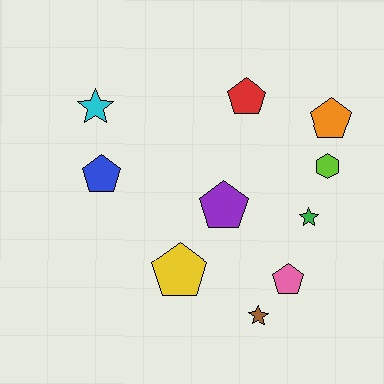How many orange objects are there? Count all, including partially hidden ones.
There is 1 orange object.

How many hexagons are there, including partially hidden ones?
There is 1 hexagon.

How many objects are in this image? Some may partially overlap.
There are 10 objects.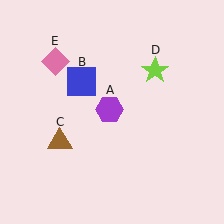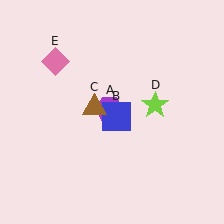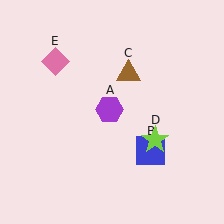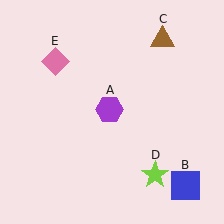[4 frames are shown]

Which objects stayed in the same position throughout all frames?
Purple hexagon (object A) and pink diamond (object E) remained stationary.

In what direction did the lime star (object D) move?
The lime star (object D) moved down.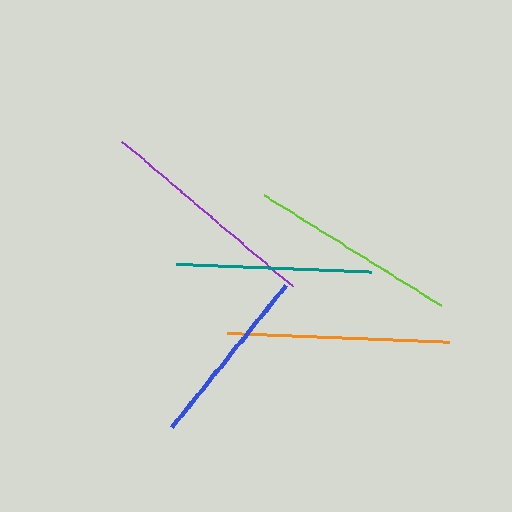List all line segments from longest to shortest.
From longest to shortest: purple, orange, lime, teal, blue.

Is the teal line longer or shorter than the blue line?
The teal line is longer than the blue line.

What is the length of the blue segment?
The blue segment is approximately 181 pixels long.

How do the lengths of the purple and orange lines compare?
The purple and orange lines are approximately the same length.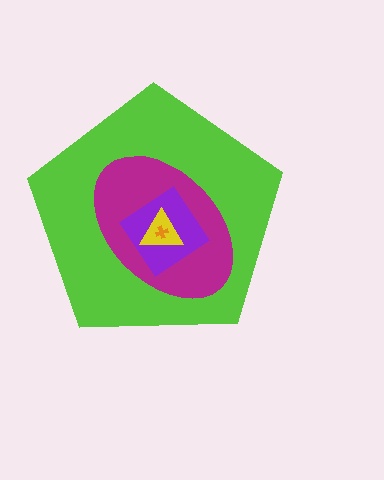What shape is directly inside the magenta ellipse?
The purple diamond.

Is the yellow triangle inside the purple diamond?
Yes.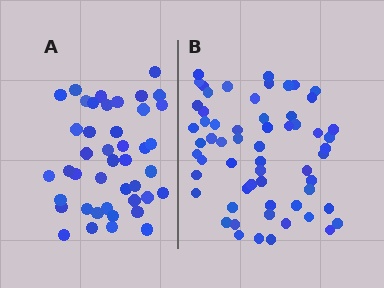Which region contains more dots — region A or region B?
Region B (the right region) has more dots.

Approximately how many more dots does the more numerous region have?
Region B has approximately 15 more dots than region A.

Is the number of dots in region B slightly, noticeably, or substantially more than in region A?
Region B has noticeably more, but not dramatically so. The ratio is roughly 1.4 to 1.